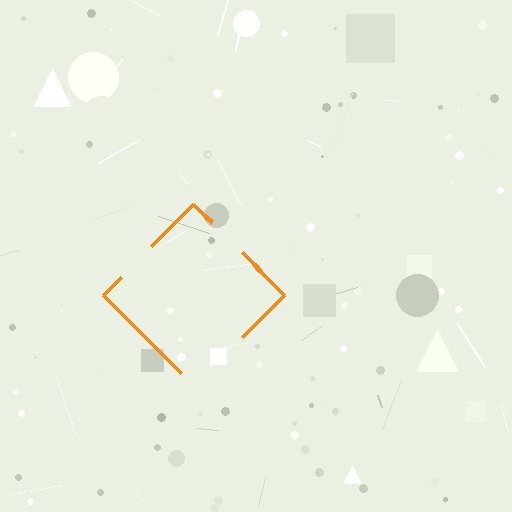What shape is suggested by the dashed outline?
The dashed outline suggests a diamond.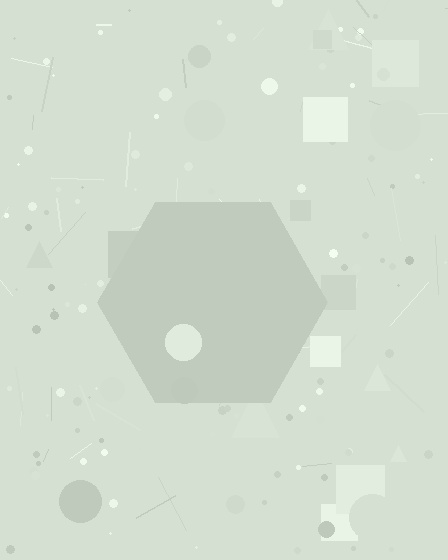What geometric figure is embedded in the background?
A hexagon is embedded in the background.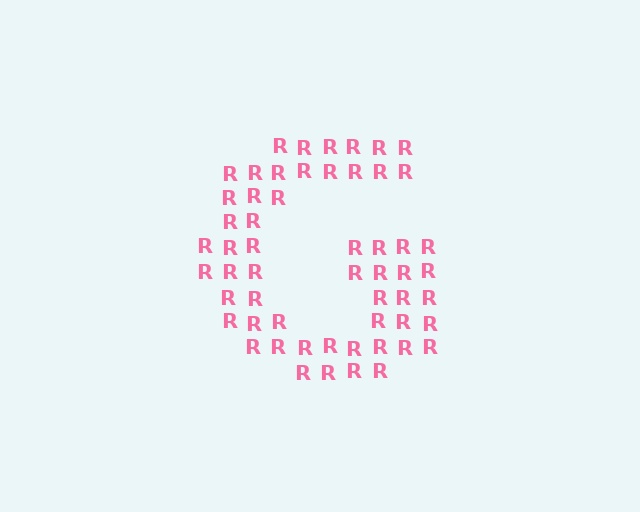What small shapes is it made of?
It is made of small letter R's.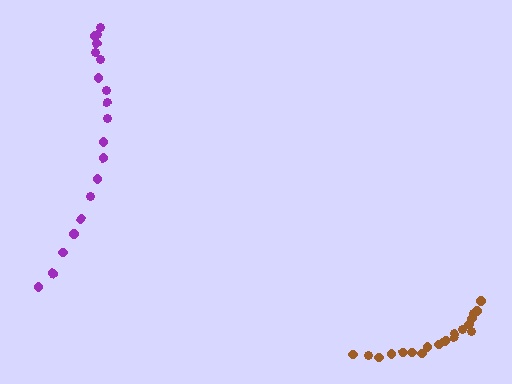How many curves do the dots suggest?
There are 2 distinct paths.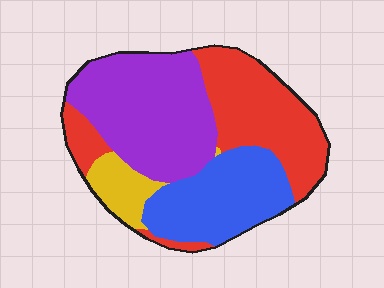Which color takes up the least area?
Yellow, at roughly 10%.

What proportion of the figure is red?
Red takes up about one third (1/3) of the figure.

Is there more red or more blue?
Red.